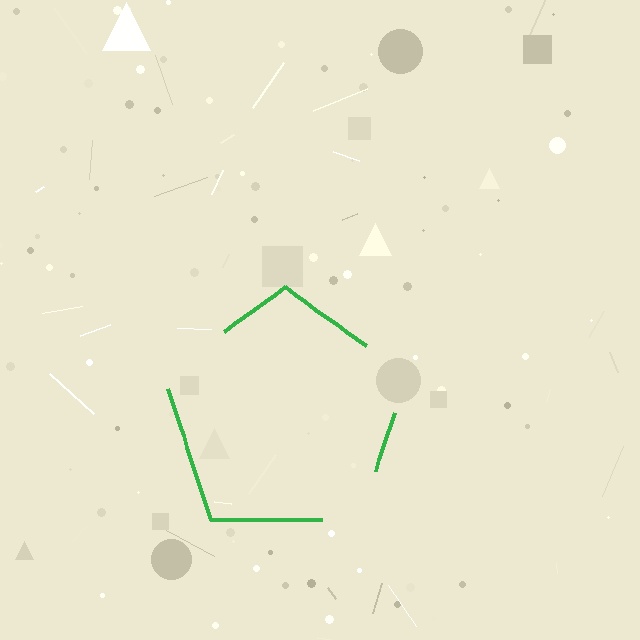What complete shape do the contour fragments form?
The contour fragments form a pentagon.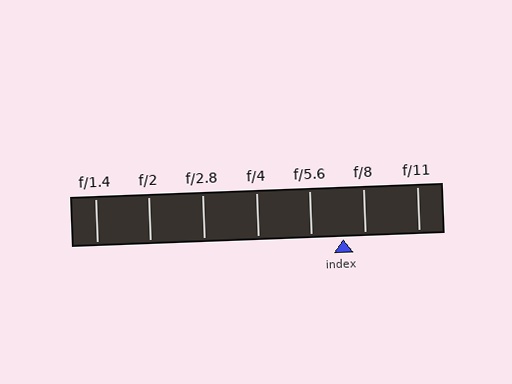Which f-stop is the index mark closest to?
The index mark is closest to f/8.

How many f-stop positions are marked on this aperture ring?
There are 7 f-stop positions marked.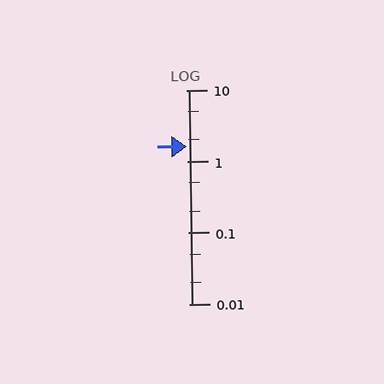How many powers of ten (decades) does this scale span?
The scale spans 3 decades, from 0.01 to 10.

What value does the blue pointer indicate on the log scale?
The pointer indicates approximately 1.6.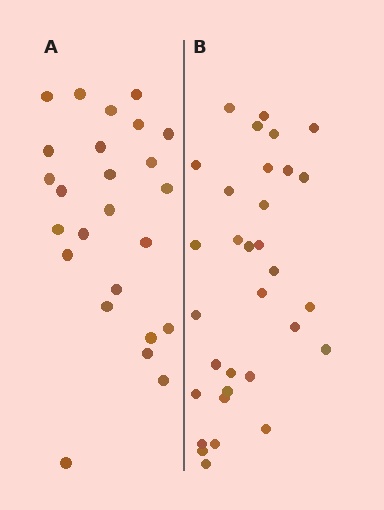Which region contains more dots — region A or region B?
Region B (the right region) has more dots.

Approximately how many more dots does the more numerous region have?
Region B has roughly 8 or so more dots than region A.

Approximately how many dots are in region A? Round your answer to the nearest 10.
About 20 dots. (The exact count is 25, which rounds to 20.)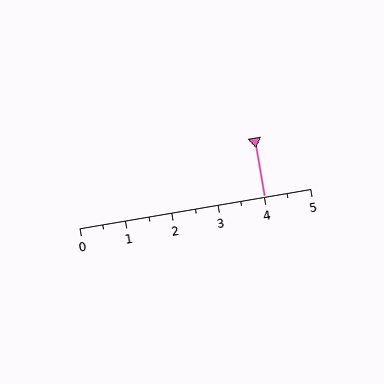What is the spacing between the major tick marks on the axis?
The major ticks are spaced 1 apart.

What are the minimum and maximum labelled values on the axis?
The axis runs from 0 to 5.